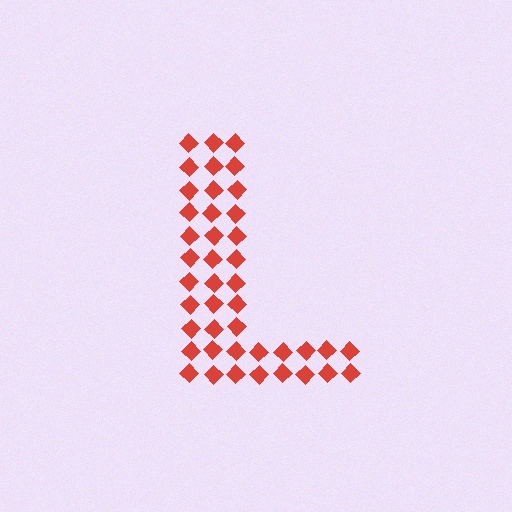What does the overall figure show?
The overall figure shows the letter L.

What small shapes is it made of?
It is made of small diamonds.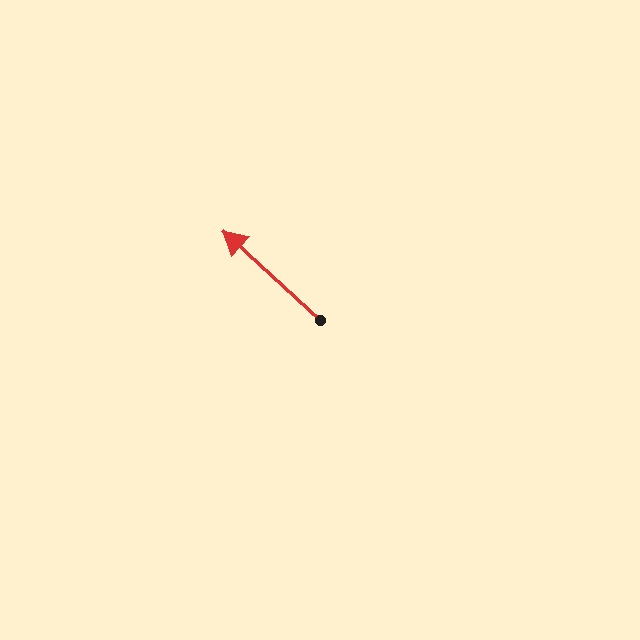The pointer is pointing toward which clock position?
Roughly 10 o'clock.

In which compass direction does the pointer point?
Northwest.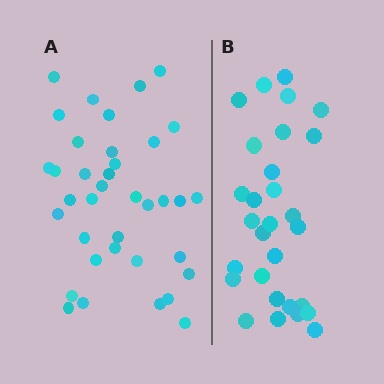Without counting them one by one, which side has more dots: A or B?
Region A (the left region) has more dots.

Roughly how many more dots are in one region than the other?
Region A has roughly 8 or so more dots than region B.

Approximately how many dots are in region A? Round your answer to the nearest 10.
About 40 dots. (The exact count is 37, which rounds to 40.)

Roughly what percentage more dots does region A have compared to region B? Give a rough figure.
About 30% more.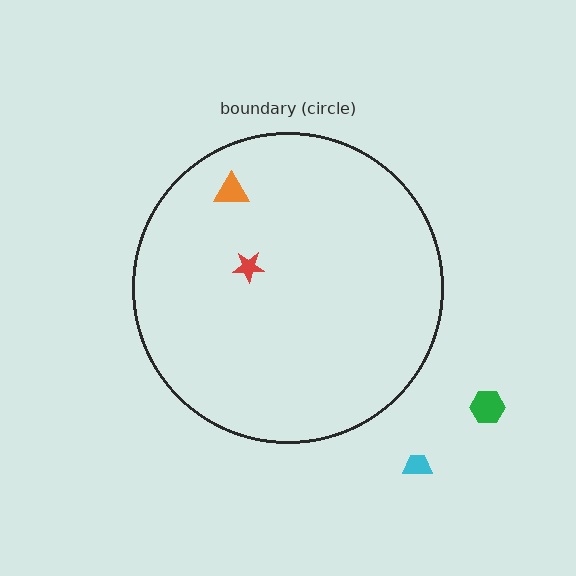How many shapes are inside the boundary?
2 inside, 2 outside.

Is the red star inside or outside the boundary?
Inside.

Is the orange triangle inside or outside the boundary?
Inside.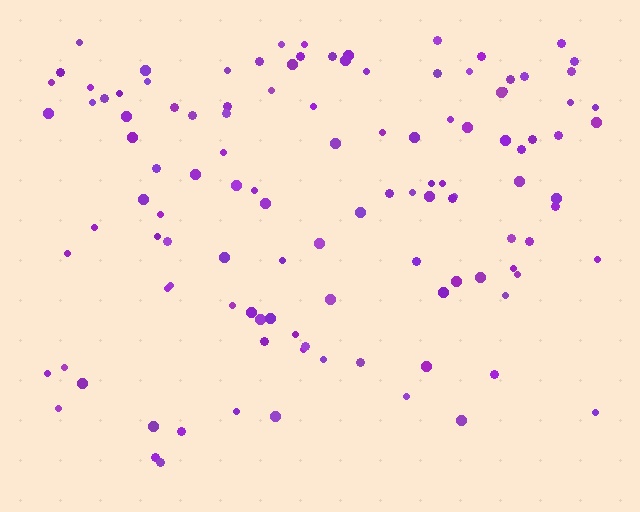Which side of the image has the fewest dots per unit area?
The bottom.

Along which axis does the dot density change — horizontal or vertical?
Vertical.